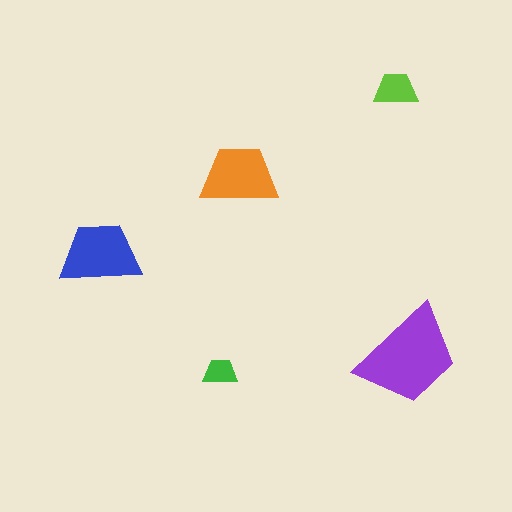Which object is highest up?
The lime trapezoid is topmost.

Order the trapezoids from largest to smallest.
the purple one, the blue one, the orange one, the lime one, the green one.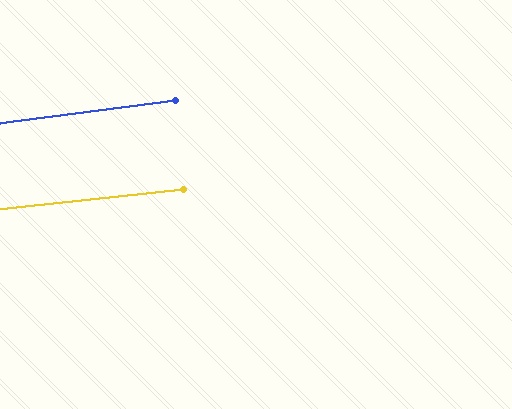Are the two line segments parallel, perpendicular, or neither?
Parallel — their directions differ by only 1.3°.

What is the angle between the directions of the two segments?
Approximately 1 degree.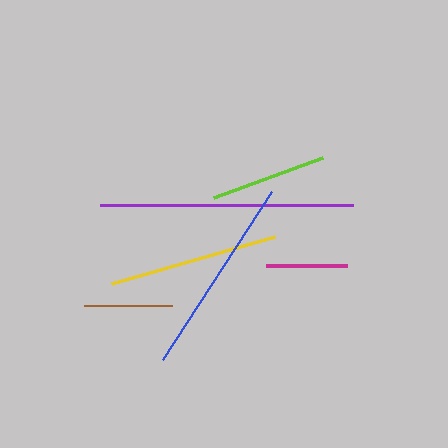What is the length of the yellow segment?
The yellow segment is approximately 170 pixels long.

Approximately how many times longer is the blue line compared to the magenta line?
The blue line is approximately 2.5 times the length of the magenta line.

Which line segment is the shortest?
The magenta line is the shortest at approximately 81 pixels.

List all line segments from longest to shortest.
From longest to shortest: purple, blue, yellow, lime, brown, magenta.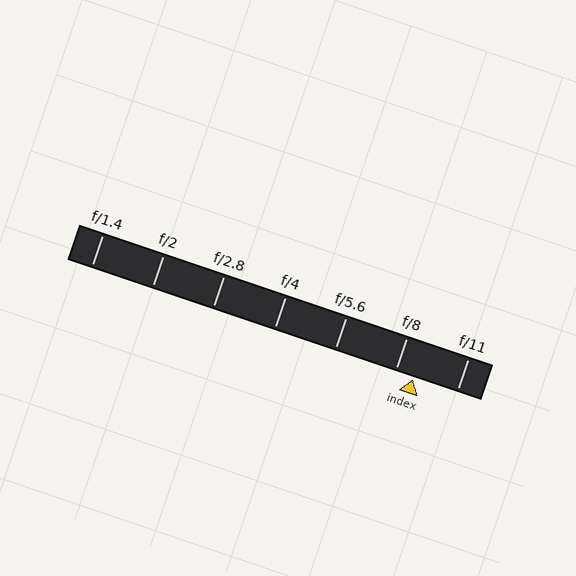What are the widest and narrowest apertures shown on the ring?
The widest aperture shown is f/1.4 and the narrowest is f/11.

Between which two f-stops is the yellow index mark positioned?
The index mark is between f/8 and f/11.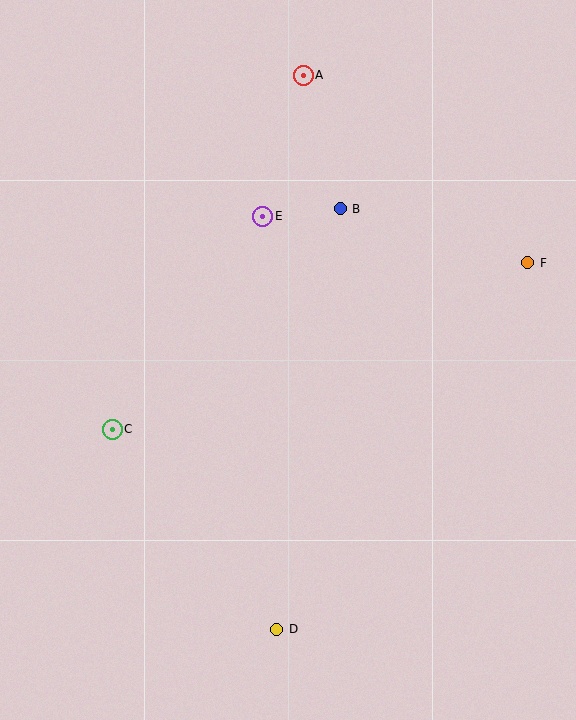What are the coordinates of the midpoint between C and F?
The midpoint between C and F is at (320, 346).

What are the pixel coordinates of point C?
Point C is at (112, 429).